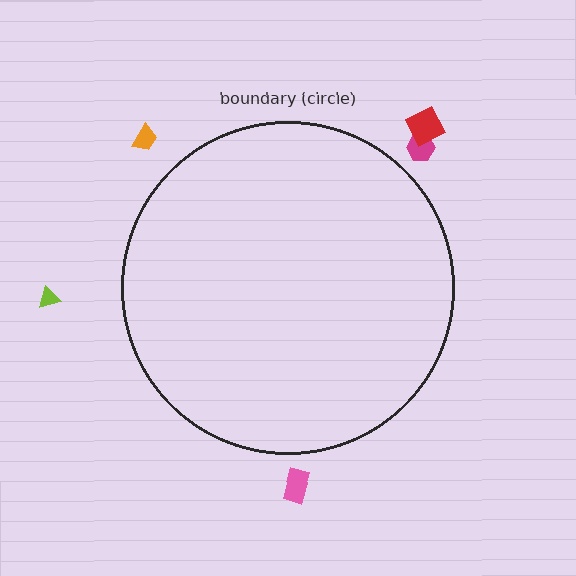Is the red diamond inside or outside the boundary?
Outside.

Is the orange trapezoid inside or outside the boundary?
Outside.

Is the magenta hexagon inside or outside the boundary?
Outside.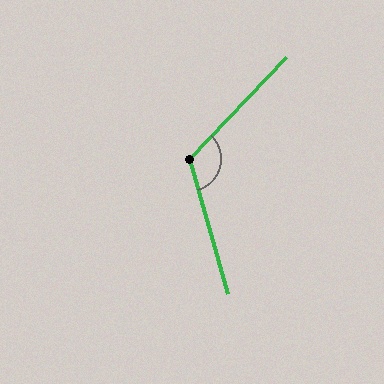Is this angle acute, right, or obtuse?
It is obtuse.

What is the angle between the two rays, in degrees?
Approximately 120 degrees.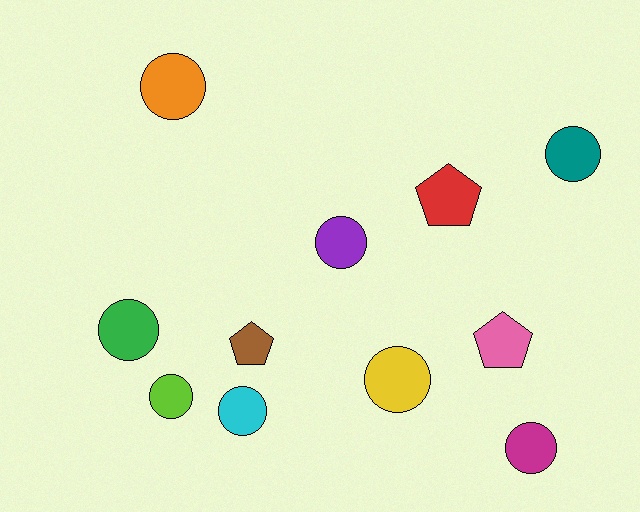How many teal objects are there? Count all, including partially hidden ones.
There is 1 teal object.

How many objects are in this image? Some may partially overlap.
There are 11 objects.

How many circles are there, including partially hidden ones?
There are 8 circles.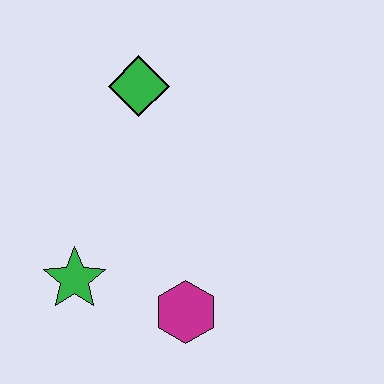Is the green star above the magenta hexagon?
Yes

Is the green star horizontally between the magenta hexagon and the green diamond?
No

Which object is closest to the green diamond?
The green star is closest to the green diamond.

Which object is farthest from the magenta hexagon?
The green diamond is farthest from the magenta hexagon.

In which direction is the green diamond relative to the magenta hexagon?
The green diamond is above the magenta hexagon.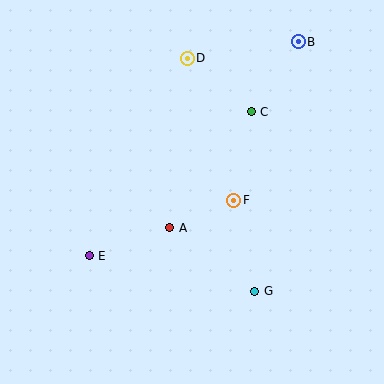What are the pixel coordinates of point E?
Point E is at (89, 256).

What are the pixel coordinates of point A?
Point A is at (170, 228).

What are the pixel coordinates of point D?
Point D is at (187, 58).